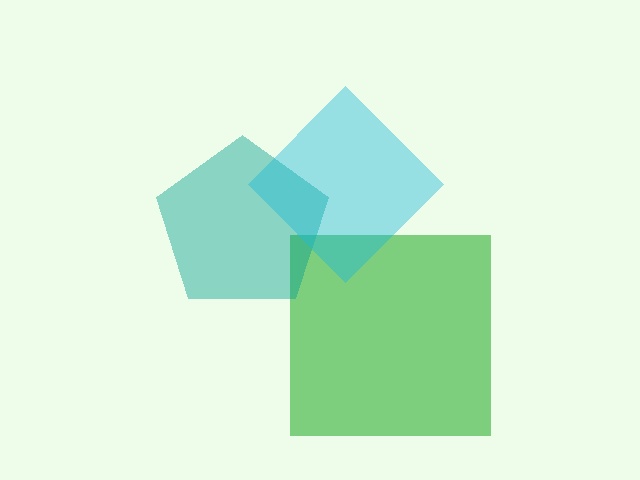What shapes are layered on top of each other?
The layered shapes are: a green square, a teal pentagon, a cyan diamond.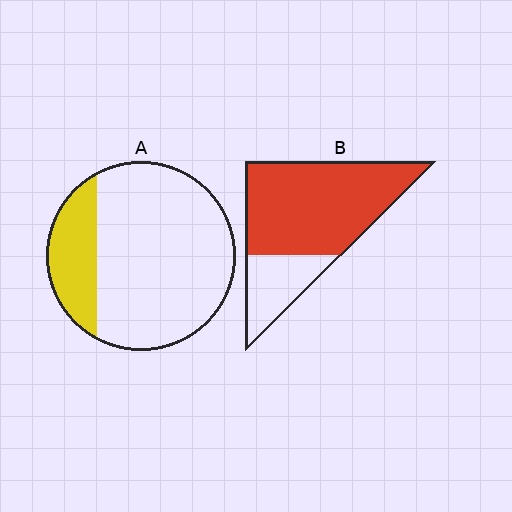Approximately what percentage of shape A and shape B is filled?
A is approximately 20% and B is approximately 75%.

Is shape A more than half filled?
No.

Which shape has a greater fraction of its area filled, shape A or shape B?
Shape B.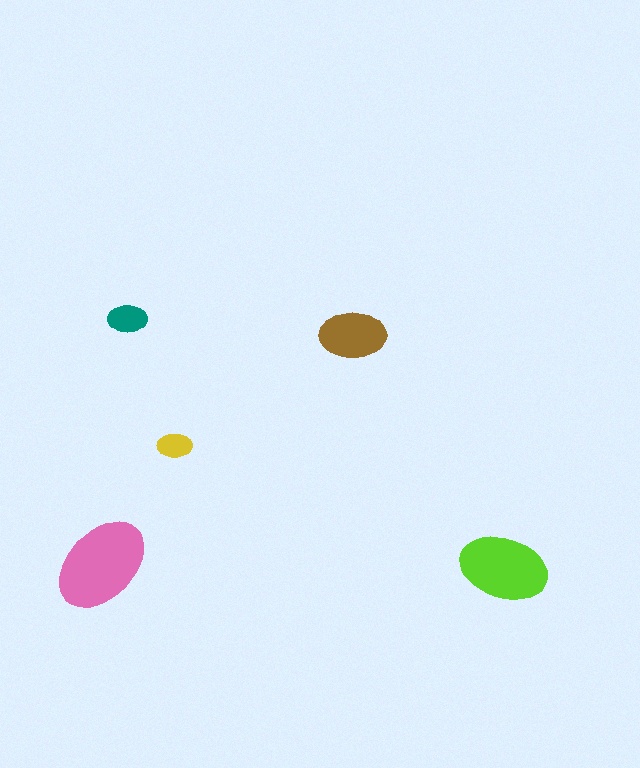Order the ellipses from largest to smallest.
the pink one, the lime one, the brown one, the teal one, the yellow one.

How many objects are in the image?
There are 5 objects in the image.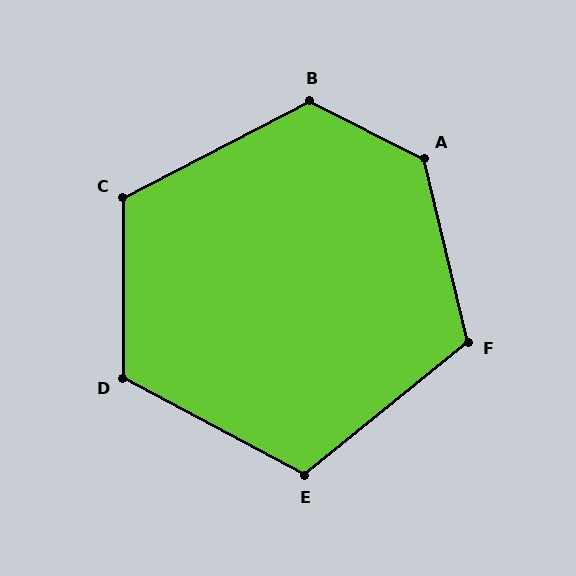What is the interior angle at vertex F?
Approximately 116 degrees (obtuse).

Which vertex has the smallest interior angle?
E, at approximately 113 degrees.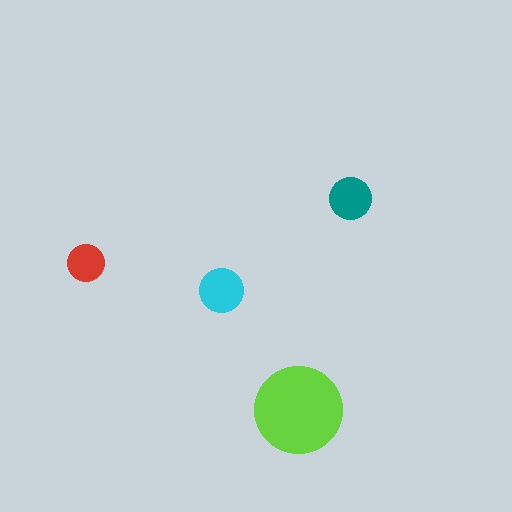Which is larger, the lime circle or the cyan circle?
The lime one.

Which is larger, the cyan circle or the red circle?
The cyan one.